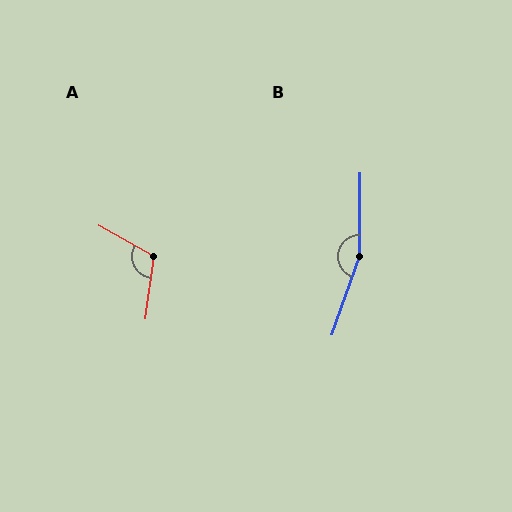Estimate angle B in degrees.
Approximately 161 degrees.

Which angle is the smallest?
A, at approximately 112 degrees.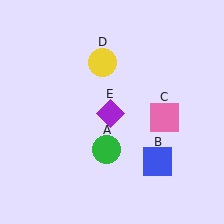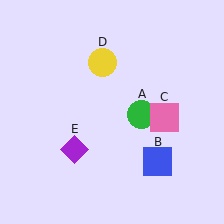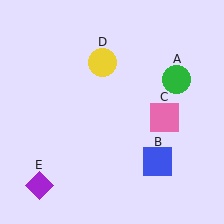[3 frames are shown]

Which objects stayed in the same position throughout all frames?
Blue square (object B) and pink square (object C) and yellow circle (object D) remained stationary.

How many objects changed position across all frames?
2 objects changed position: green circle (object A), purple diamond (object E).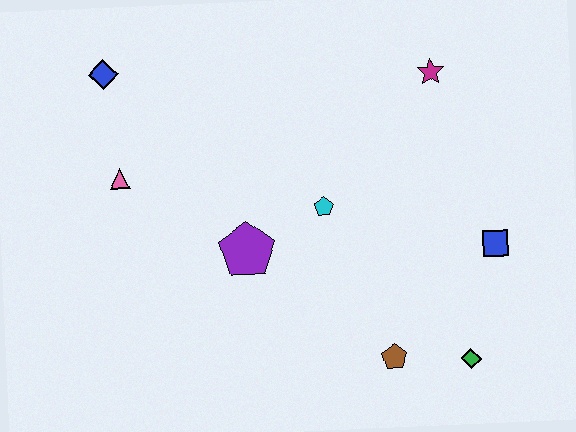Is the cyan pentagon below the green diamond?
No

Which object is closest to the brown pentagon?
The green diamond is closest to the brown pentagon.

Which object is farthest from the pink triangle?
The green diamond is farthest from the pink triangle.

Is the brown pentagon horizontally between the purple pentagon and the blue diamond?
No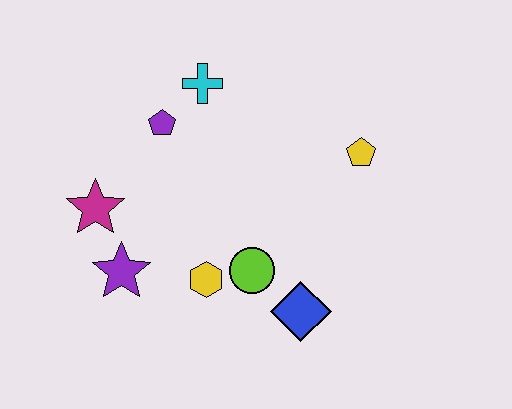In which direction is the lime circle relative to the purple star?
The lime circle is to the right of the purple star.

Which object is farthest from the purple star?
The yellow pentagon is farthest from the purple star.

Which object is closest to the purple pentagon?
The cyan cross is closest to the purple pentagon.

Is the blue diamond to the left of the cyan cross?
No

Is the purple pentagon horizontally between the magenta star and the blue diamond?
Yes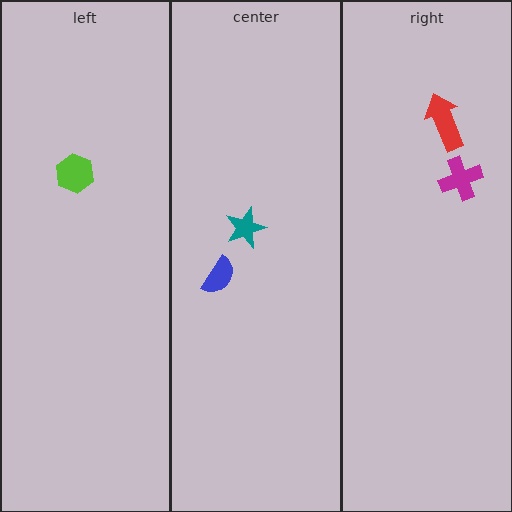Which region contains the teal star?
The center region.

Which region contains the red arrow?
The right region.